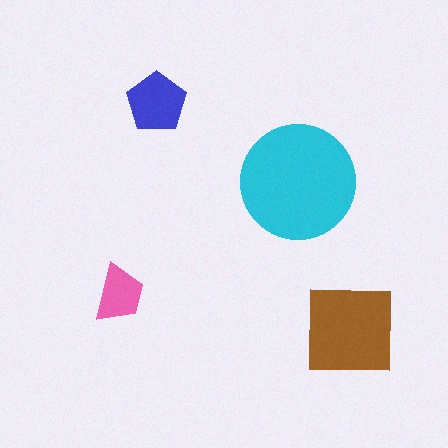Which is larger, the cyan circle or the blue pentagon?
The cyan circle.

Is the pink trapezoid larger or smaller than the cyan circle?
Smaller.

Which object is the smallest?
The pink trapezoid.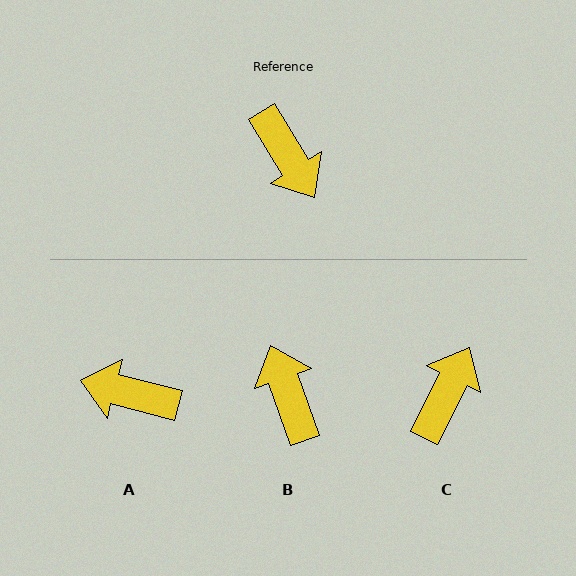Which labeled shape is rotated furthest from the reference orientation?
B, about 168 degrees away.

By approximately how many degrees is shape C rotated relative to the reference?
Approximately 122 degrees counter-clockwise.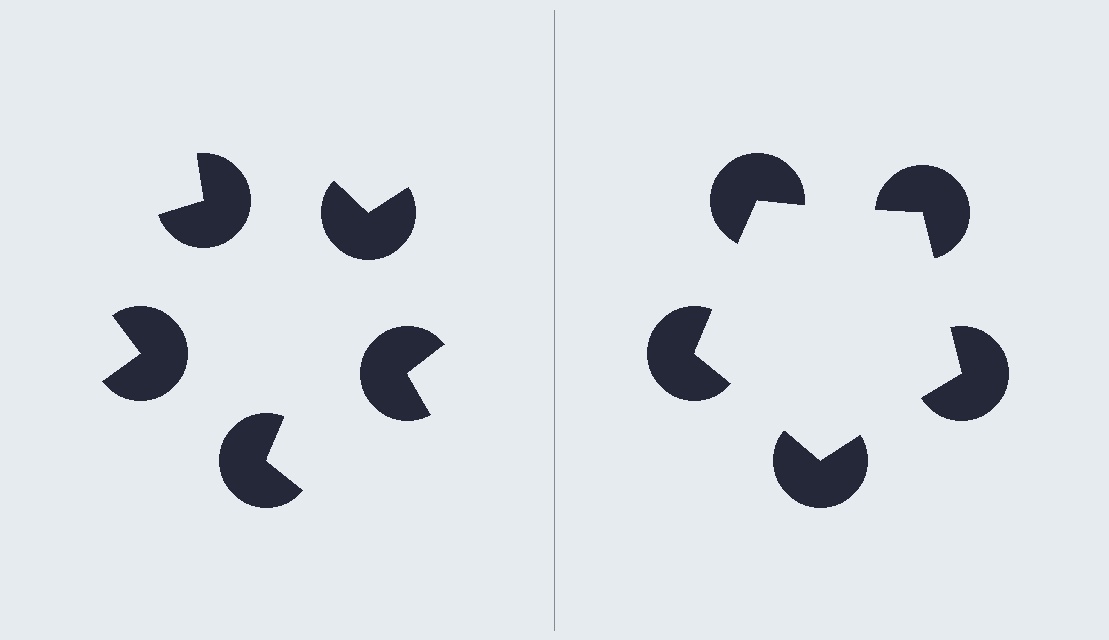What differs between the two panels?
The pac-man discs are positioned identically on both sides; only the wedge orientations differ. On the right they align to a pentagon; on the left they are misaligned.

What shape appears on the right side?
An illusory pentagon.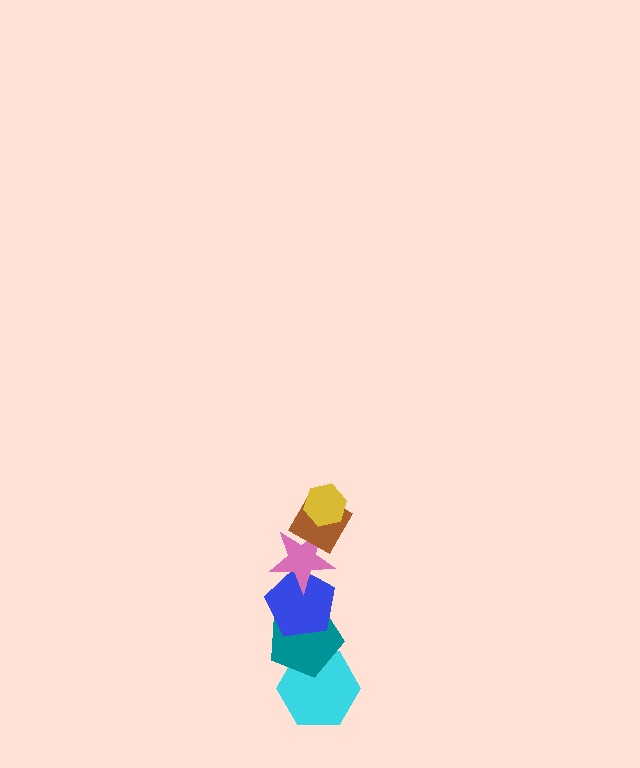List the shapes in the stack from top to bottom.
From top to bottom: the yellow hexagon, the brown diamond, the pink star, the blue pentagon, the teal pentagon, the cyan hexagon.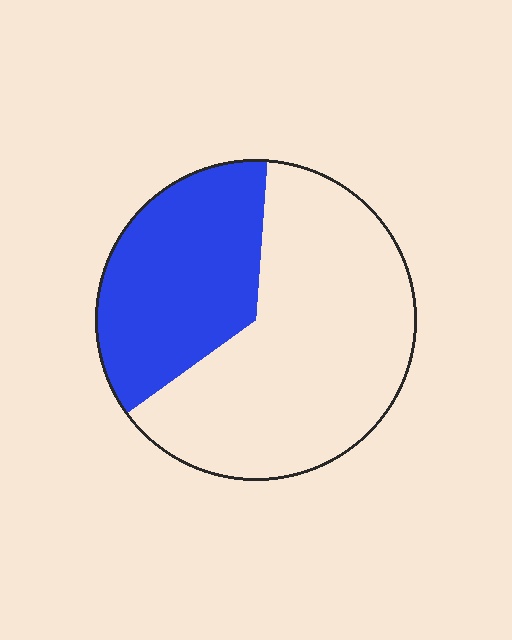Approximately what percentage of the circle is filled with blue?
Approximately 35%.